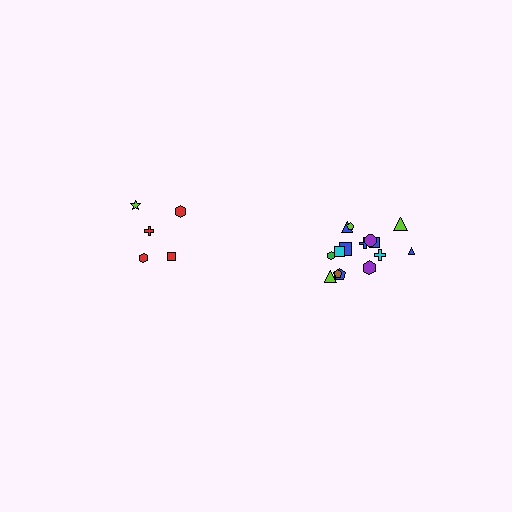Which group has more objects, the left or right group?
The right group.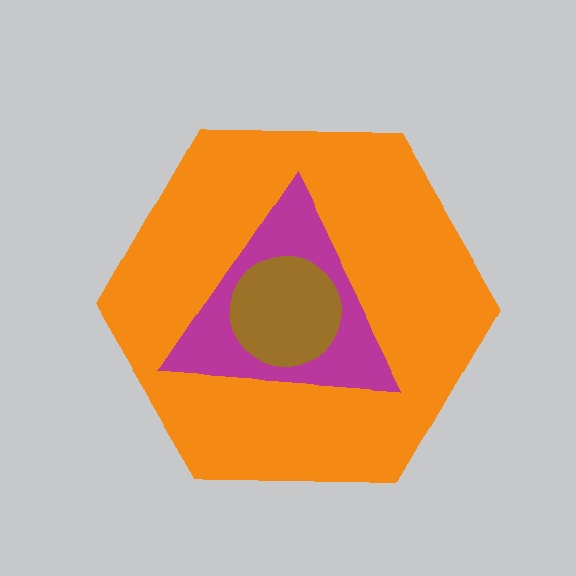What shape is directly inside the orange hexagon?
The magenta triangle.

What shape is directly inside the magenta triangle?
The brown circle.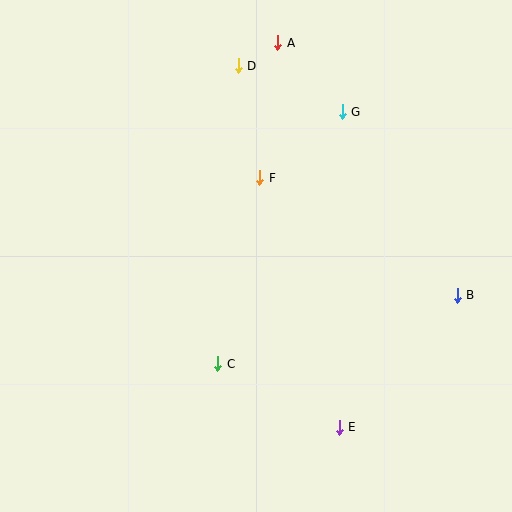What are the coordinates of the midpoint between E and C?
The midpoint between E and C is at (278, 396).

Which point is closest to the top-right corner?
Point G is closest to the top-right corner.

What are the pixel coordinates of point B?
Point B is at (457, 295).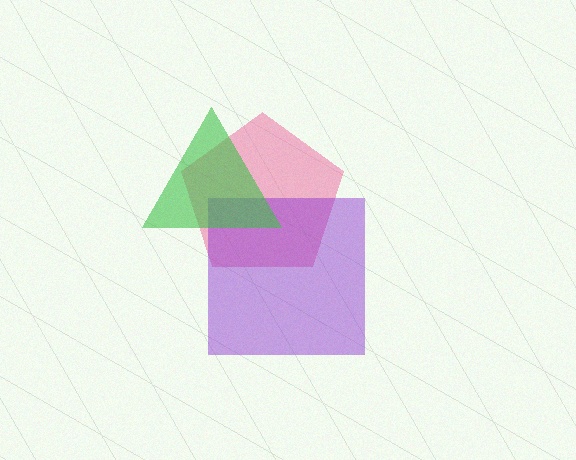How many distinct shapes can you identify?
There are 3 distinct shapes: a pink pentagon, a purple square, a green triangle.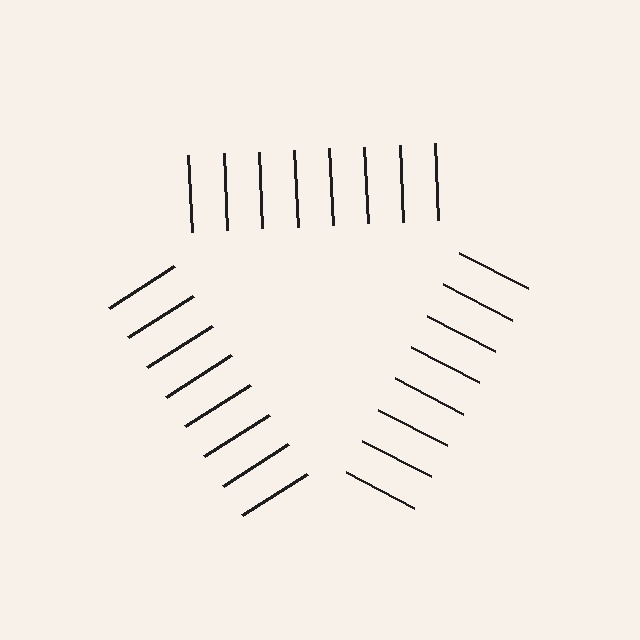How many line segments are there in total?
24 — 8 along each of the 3 edges.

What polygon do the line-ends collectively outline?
An illusory triangle — the line segments terminate on its edges but no continuous stroke is drawn.